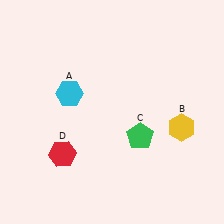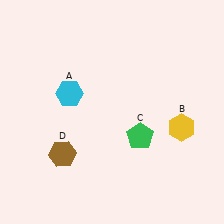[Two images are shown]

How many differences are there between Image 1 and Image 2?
There is 1 difference between the two images.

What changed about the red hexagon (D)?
In Image 1, D is red. In Image 2, it changed to brown.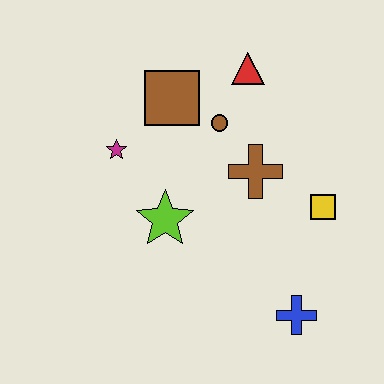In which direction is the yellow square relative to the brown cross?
The yellow square is to the right of the brown cross.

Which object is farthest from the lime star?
The red triangle is farthest from the lime star.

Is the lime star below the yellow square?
Yes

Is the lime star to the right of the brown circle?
No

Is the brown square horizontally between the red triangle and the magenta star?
Yes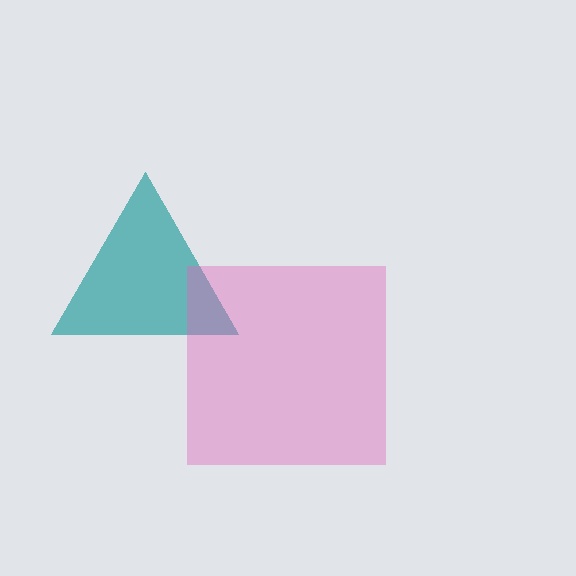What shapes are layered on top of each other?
The layered shapes are: a teal triangle, a pink square.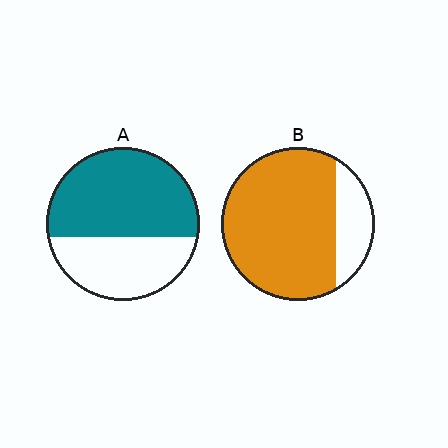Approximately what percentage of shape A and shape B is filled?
A is approximately 60% and B is approximately 80%.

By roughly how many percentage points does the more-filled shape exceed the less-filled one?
By roughly 20 percentage points (B over A).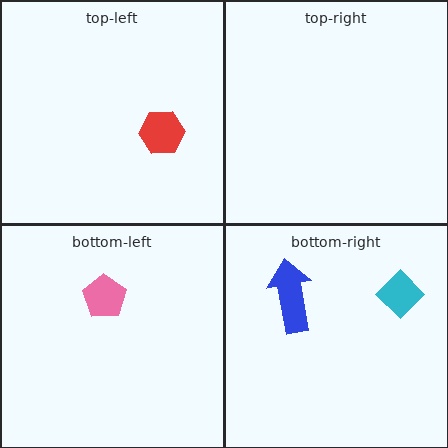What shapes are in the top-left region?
The red hexagon.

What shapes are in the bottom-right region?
The blue arrow, the cyan diamond.